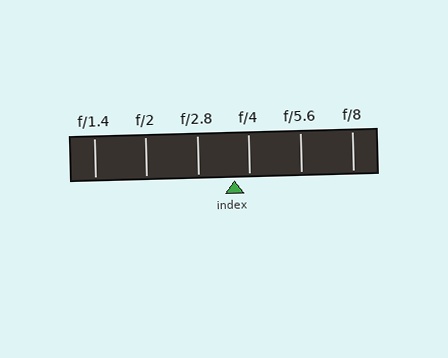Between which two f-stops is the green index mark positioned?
The index mark is between f/2.8 and f/4.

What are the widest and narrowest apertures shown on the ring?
The widest aperture shown is f/1.4 and the narrowest is f/8.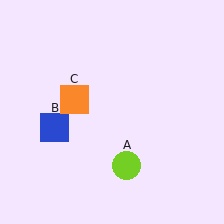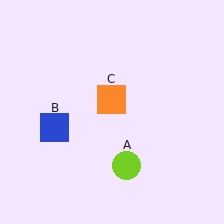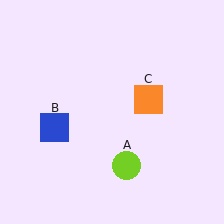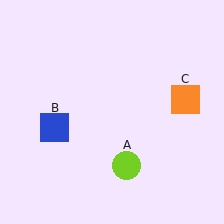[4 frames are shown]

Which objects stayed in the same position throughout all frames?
Lime circle (object A) and blue square (object B) remained stationary.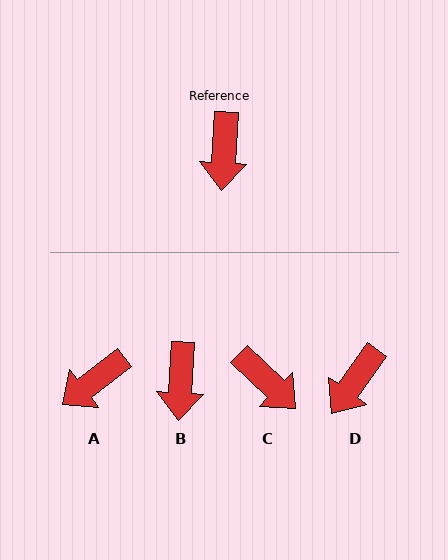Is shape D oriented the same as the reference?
No, it is off by about 32 degrees.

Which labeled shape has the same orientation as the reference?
B.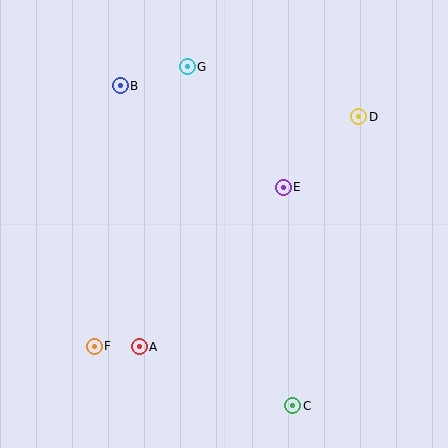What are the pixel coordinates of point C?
Point C is at (293, 406).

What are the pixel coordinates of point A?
Point A is at (139, 347).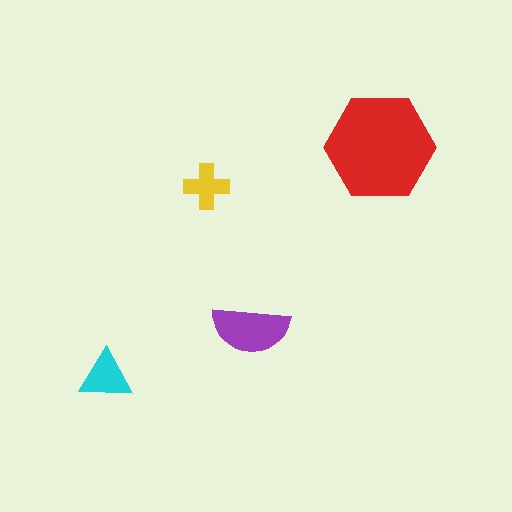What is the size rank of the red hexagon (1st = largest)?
1st.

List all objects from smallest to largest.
The yellow cross, the cyan triangle, the purple semicircle, the red hexagon.